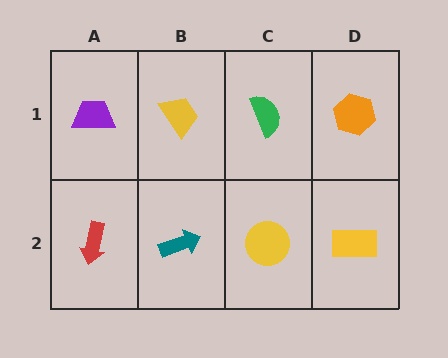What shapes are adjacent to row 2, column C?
A green semicircle (row 1, column C), a teal arrow (row 2, column B), a yellow rectangle (row 2, column D).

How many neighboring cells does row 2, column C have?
3.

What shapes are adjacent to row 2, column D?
An orange hexagon (row 1, column D), a yellow circle (row 2, column C).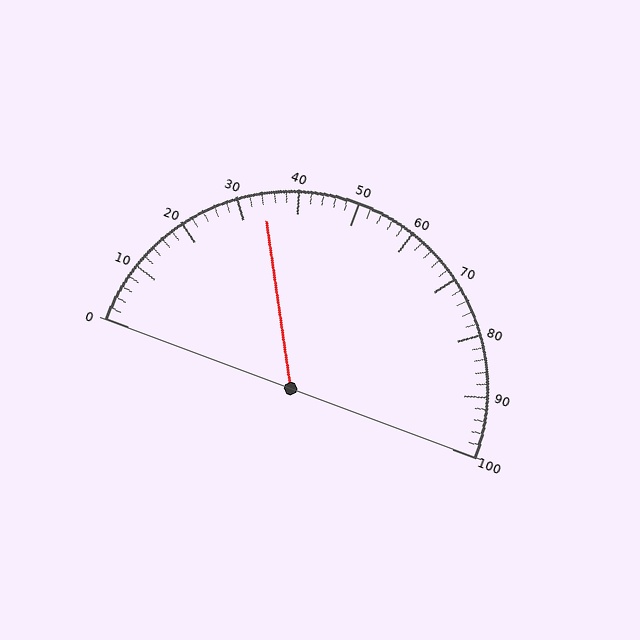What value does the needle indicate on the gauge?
The needle indicates approximately 34.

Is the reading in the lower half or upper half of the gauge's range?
The reading is in the lower half of the range (0 to 100).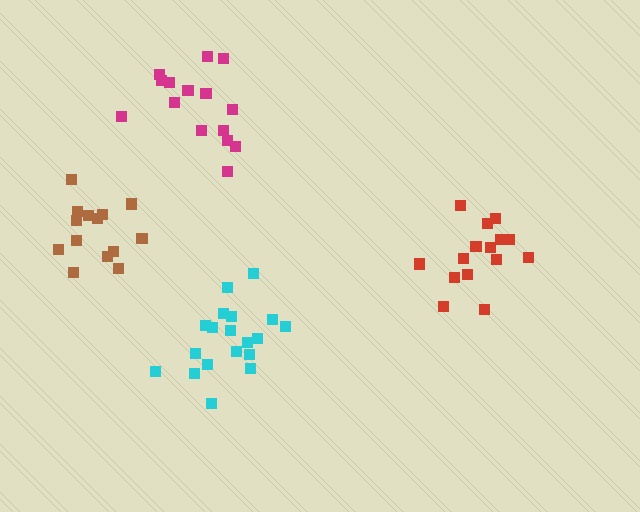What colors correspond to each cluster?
The clusters are colored: magenta, red, brown, cyan.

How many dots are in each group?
Group 1: 15 dots, Group 2: 15 dots, Group 3: 14 dots, Group 4: 19 dots (63 total).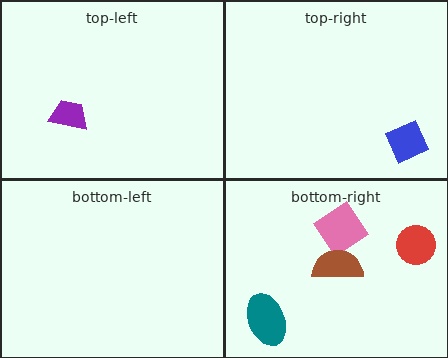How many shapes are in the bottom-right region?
4.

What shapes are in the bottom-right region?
The teal ellipse, the red circle, the pink diamond, the brown semicircle.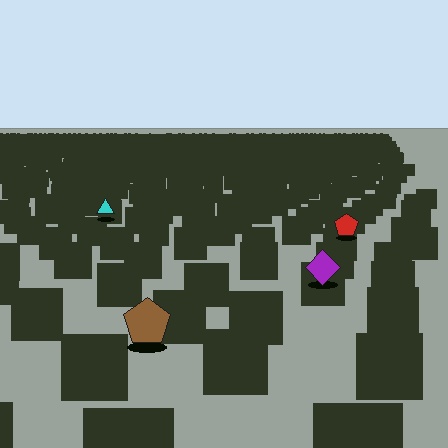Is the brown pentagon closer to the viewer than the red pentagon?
Yes. The brown pentagon is closer — you can tell from the texture gradient: the ground texture is coarser near it.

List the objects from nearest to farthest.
From nearest to farthest: the brown pentagon, the purple diamond, the red pentagon, the cyan triangle.